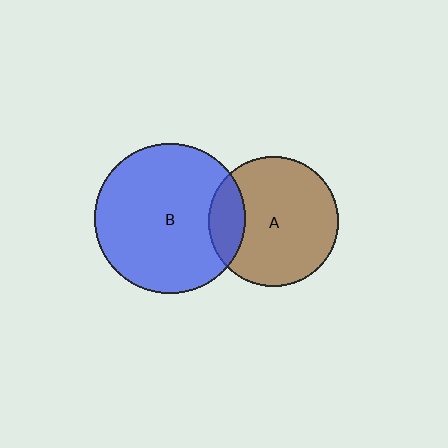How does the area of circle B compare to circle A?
Approximately 1.3 times.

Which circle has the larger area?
Circle B (blue).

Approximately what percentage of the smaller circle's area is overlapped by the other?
Approximately 20%.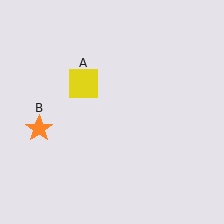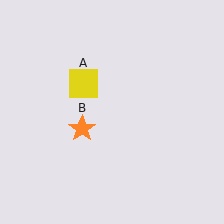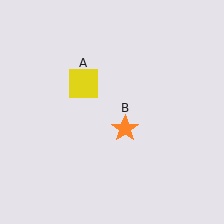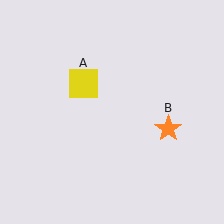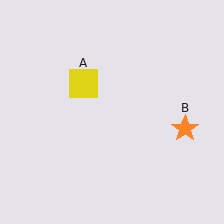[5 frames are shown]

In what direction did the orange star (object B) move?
The orange star (object B) moved right.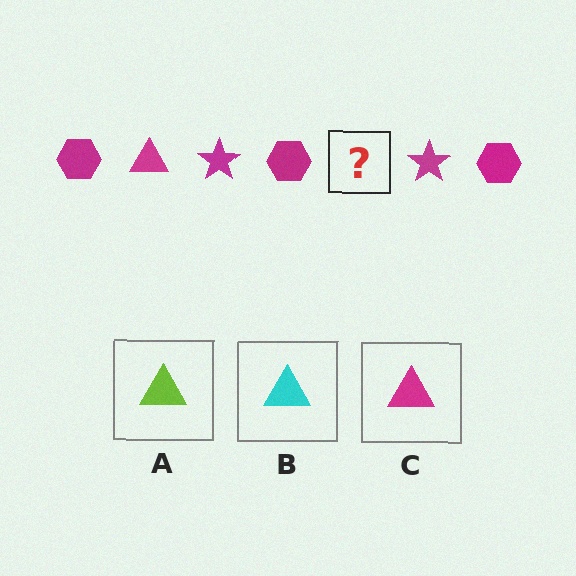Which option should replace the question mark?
Option C.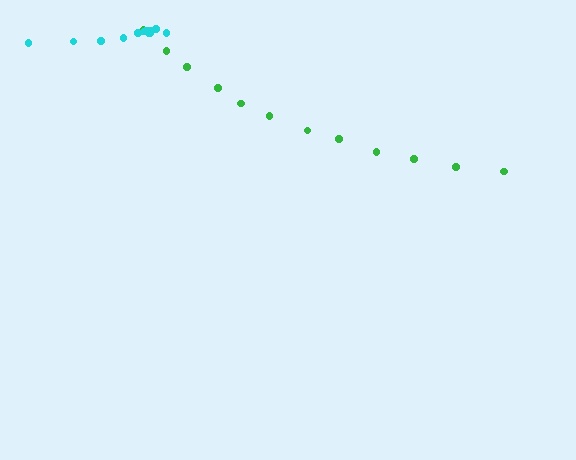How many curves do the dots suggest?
There are 2 distinct paths.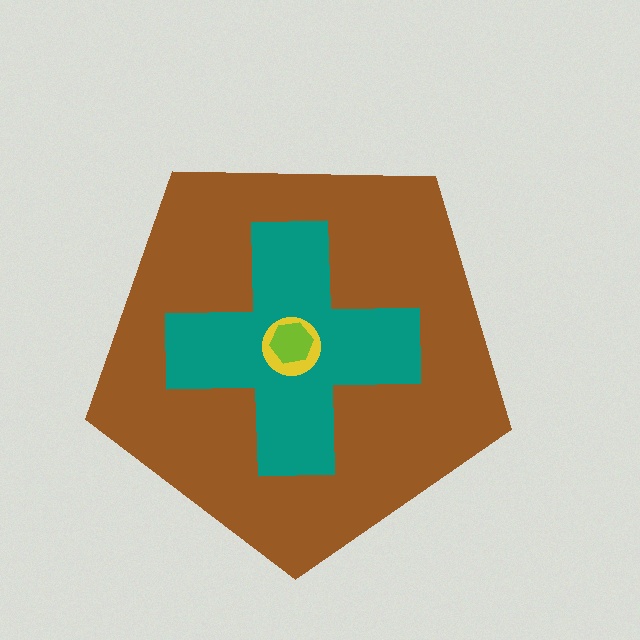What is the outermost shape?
The brown pentagon.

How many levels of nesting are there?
4.